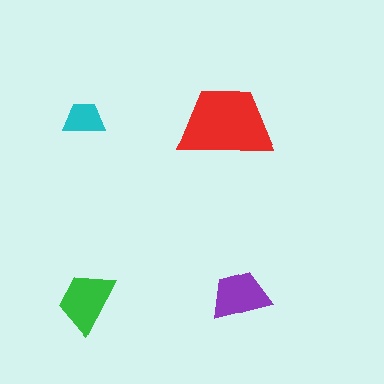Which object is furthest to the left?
The cyan trapezoid is leftmost.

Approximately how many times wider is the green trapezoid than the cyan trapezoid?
About 1.5 times wider.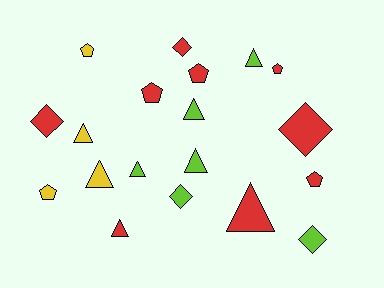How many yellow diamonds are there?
There are no yellow diamonds.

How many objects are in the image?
There are 19 objects.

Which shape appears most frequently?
Triangle, with 8 objects.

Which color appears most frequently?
Red, with 9 objects.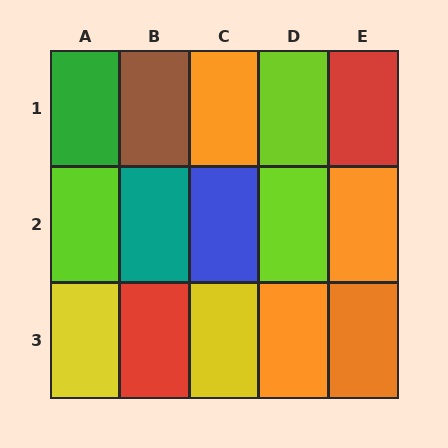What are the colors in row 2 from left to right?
Lime, teal, blue, lime, orange.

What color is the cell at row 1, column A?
Green.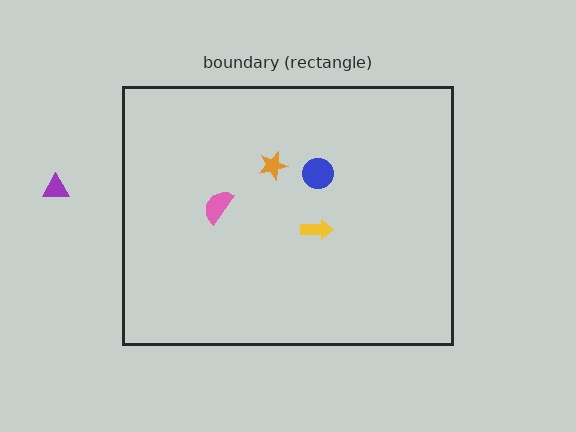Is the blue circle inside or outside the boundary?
Inside.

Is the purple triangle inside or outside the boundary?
Outside.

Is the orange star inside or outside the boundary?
Inside.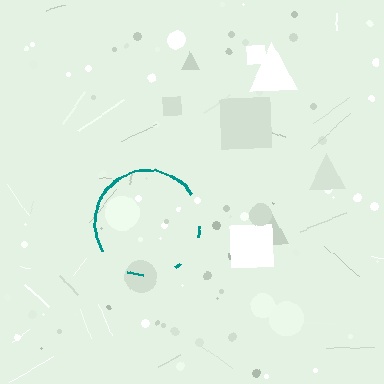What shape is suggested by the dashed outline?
The dashed outline suggests a circle.